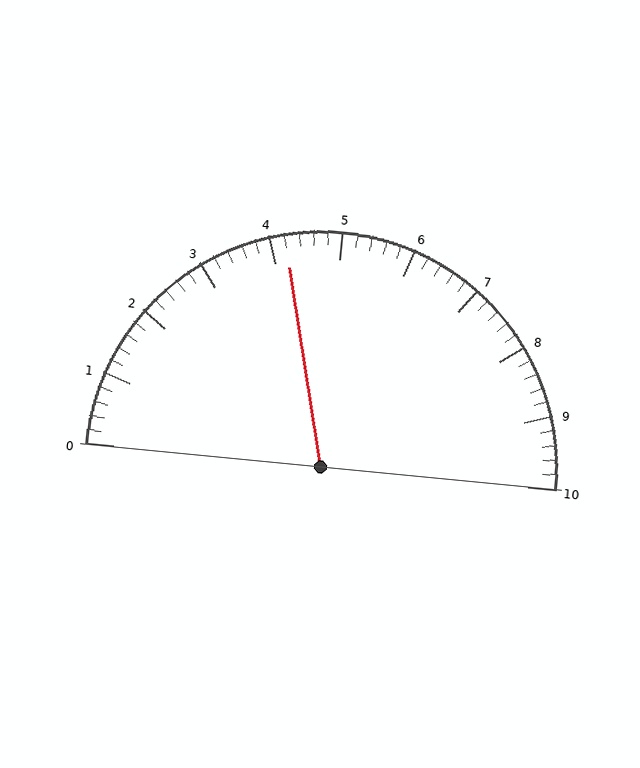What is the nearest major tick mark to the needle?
The nearest major tick mark is 4.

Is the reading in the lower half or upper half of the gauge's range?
The reading is in the lower half of the range (0 to 10).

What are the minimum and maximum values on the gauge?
The gauge ranges from 0 to 10.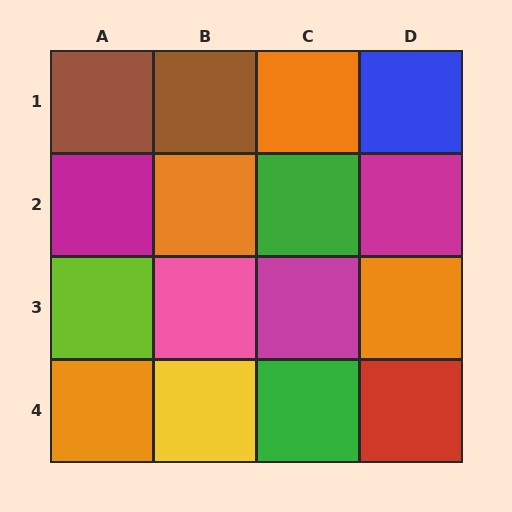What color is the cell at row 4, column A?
Orange.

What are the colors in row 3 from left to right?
Lime, pink, magenta, orange.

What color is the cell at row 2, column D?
Magenta.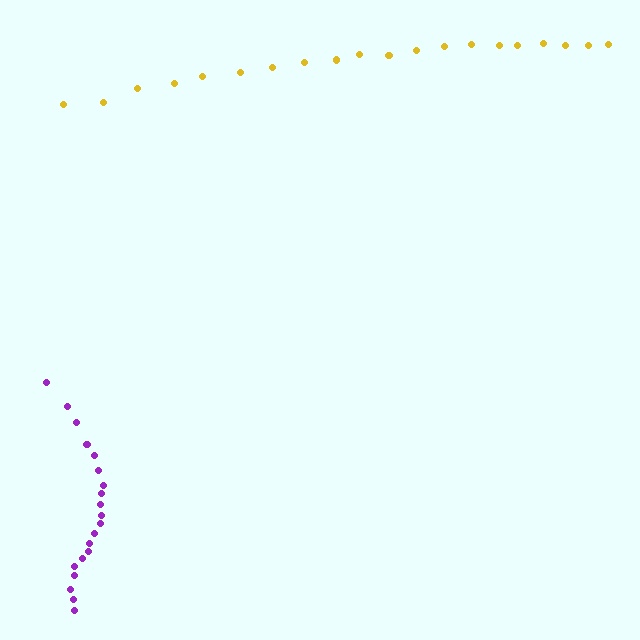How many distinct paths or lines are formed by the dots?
There are 2 distinct paths.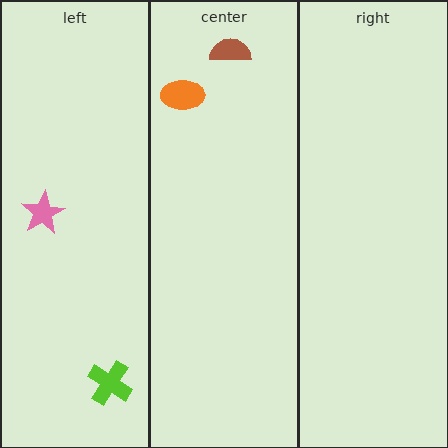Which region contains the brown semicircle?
The center region.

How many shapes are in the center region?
2.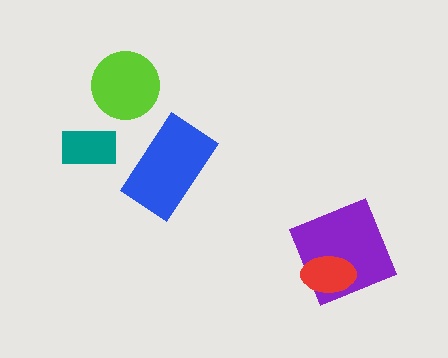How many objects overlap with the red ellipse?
1 object overlaps with the red ellipse.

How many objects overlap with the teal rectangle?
0 objects overlap with the teal rectangle.